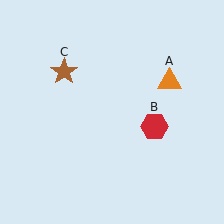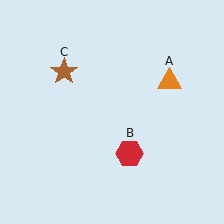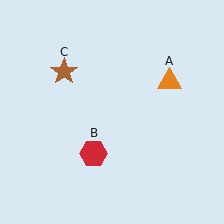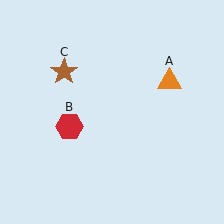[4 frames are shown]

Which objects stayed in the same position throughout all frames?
Orange triangle (object A) and brown star (object C) remained stationary.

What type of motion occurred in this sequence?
The red hexagon (object B) rotated clockwise around the center of the scene.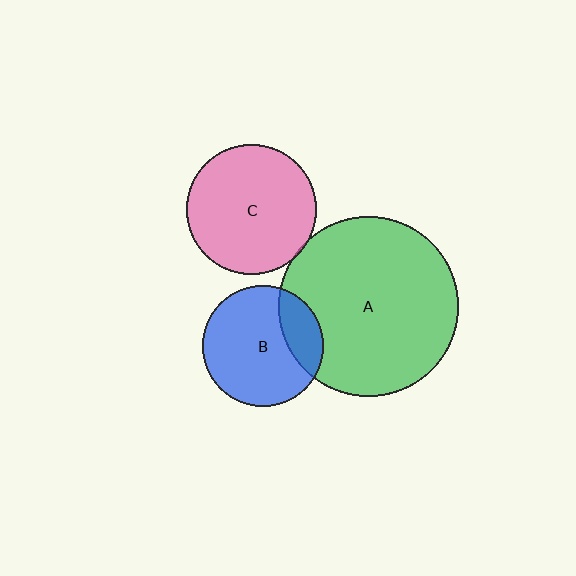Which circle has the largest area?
Circle A (green).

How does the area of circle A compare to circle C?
Approximately 1.9 times.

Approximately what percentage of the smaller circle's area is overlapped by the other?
Approximately 5%.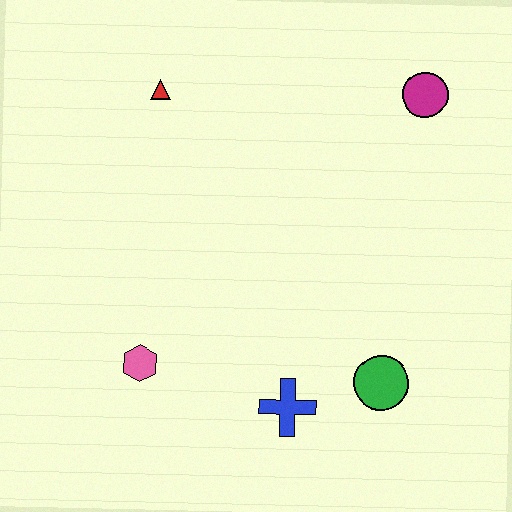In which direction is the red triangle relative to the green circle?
The red triangle is above the green circle.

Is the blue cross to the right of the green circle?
No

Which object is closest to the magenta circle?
The red triangle is closest to the magenta circle.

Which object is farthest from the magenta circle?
The pink hexagon is farthest from the magenta circle.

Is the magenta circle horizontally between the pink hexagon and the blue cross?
No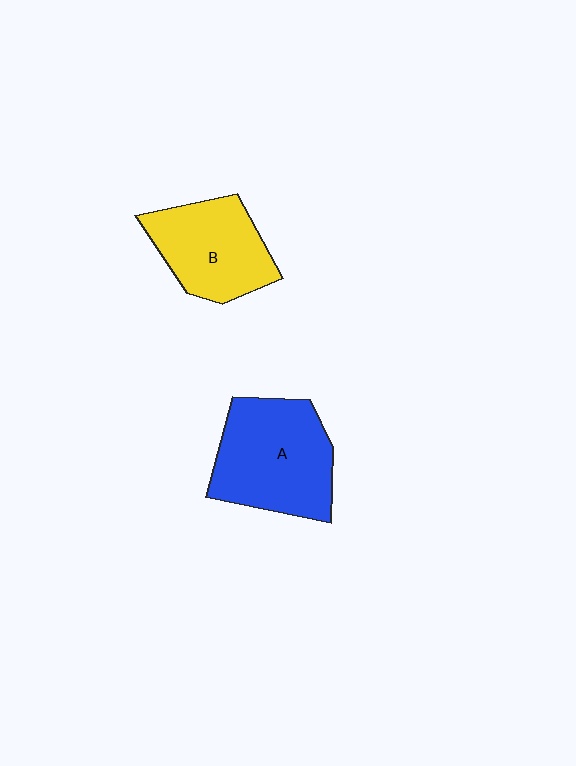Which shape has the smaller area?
Shape B (yellow).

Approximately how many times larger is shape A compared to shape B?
Approximately 1.3 times.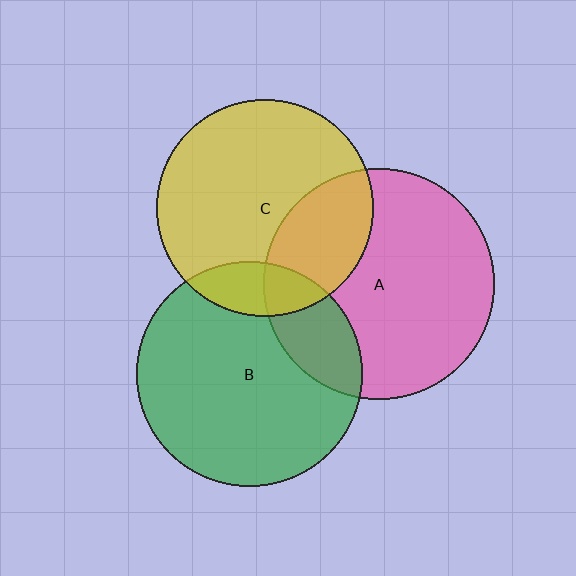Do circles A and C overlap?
Yes.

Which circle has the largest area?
Circle A (pink).